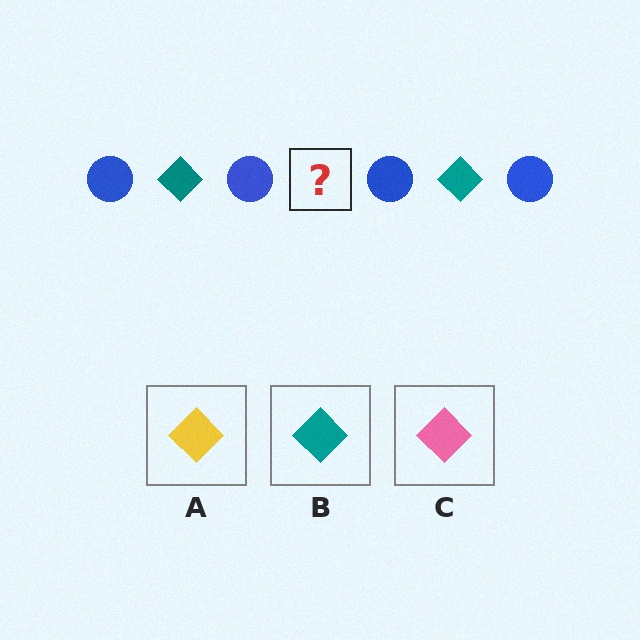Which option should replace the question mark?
Option B.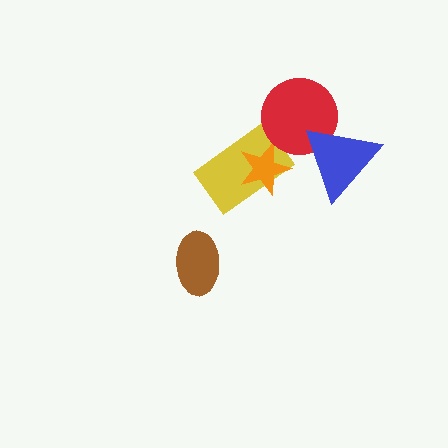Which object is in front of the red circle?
The blue triangle is in front of the red circle.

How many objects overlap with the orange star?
1 object overlaps with the orange star.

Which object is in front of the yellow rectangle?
The orange star is in front of the yellow rectangle.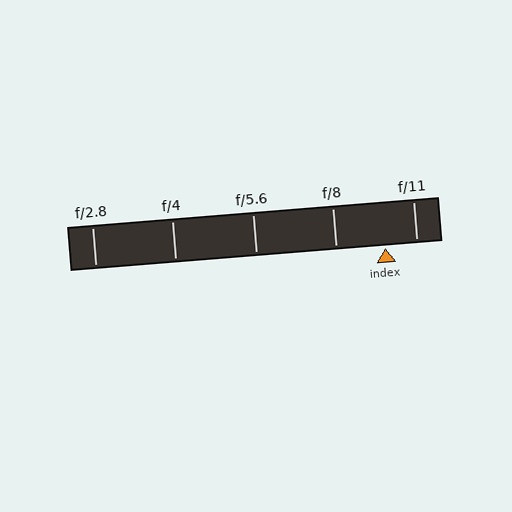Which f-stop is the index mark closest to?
The index mark is closest to f/11.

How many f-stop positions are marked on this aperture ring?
There are 5 f-stop positions marked.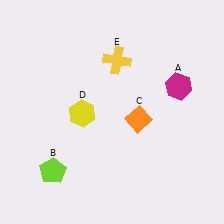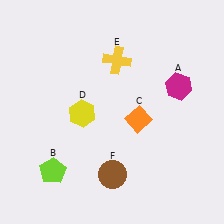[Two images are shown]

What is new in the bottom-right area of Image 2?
A brown circle (F) was added in the bottom-right area of Image 2.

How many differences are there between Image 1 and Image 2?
There is 1 difference between the two images.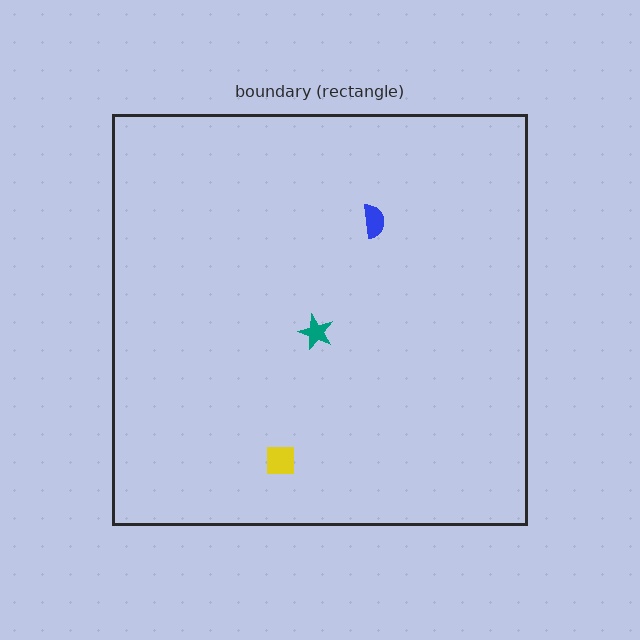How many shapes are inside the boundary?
3 inside, 0 outside.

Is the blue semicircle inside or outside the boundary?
Inside.